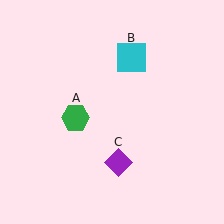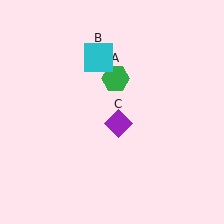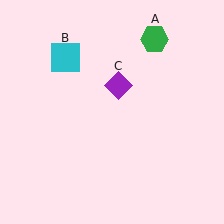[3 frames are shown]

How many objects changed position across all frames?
3 objects changed position: green hexagon (object A), cyan square (object B), purple diamond (object C).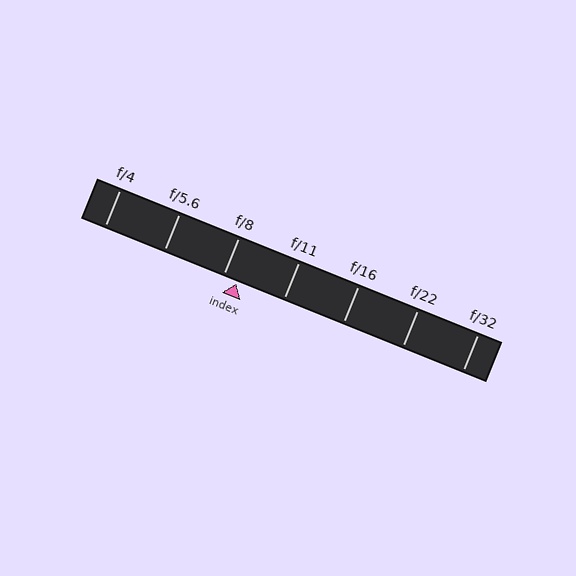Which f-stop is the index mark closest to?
The index mark is closest to f/8.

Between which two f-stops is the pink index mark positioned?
The index mark is between f/8 and f/11.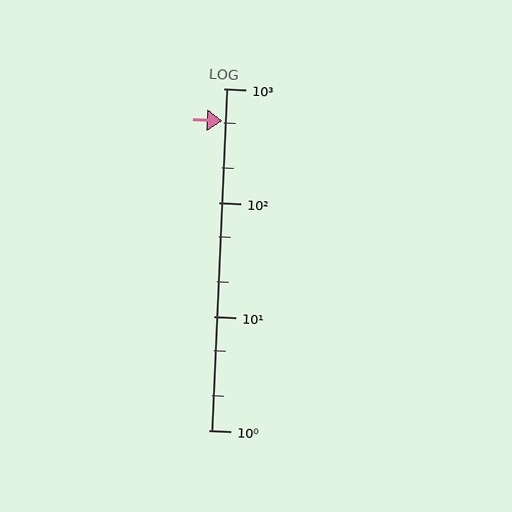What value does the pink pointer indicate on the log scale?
The pointer indicates approximately 520.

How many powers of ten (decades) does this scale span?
The scale spans 3 decades, from 1 to 1000.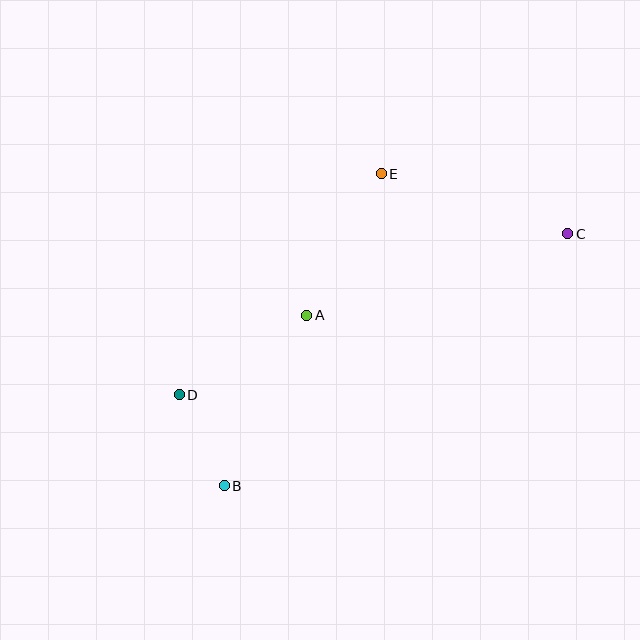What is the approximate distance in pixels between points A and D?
The distance between A and D is approximately 150 pixels.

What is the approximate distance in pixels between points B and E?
The distance between B and E is approximately 349 pixels.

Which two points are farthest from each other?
Points B and C are farthest from each other.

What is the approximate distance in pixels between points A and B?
The distance between A and B is approximately 189 pixels.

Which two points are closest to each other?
Points B and D are closest to each other.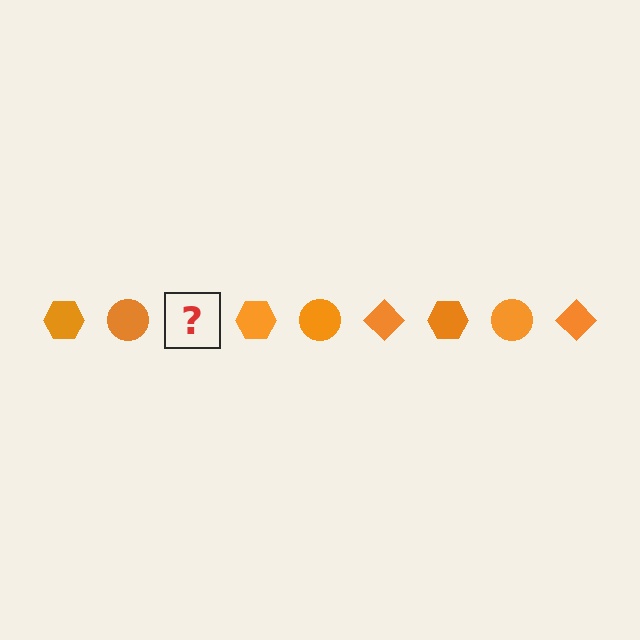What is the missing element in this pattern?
The missing element is an orange diamond.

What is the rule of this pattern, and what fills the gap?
The rule is that the pattern cycles through hexagon, circle, diamond shapes in orange. The gap should be filled with an orange diamond.